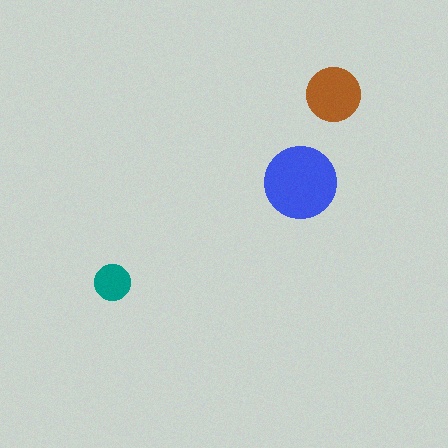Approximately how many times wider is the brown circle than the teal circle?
About 1.5 times wider.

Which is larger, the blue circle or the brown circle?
The blue one.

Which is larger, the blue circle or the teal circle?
The blue one.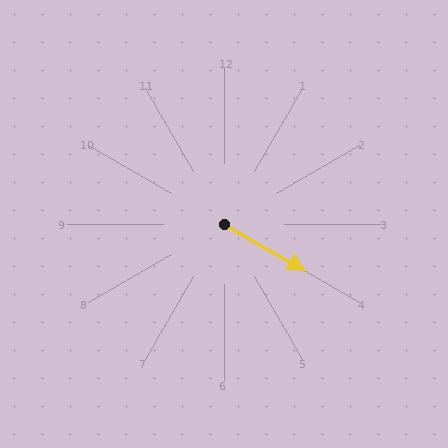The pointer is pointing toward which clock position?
Roughly 4 o'clock.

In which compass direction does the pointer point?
Southeast.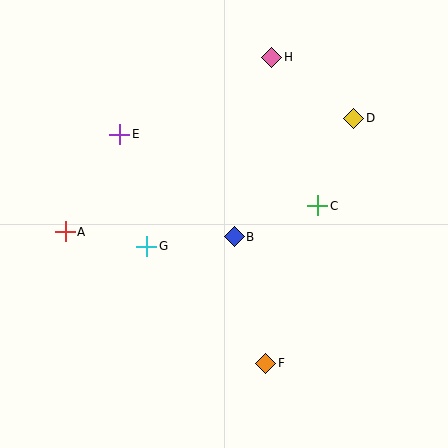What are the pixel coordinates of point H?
Point H is at (272, 57).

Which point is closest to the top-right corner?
Point D is closest to the top-right corner.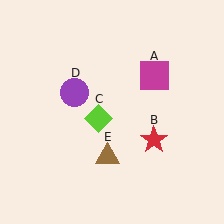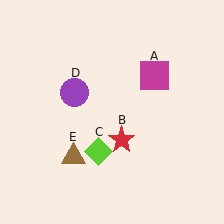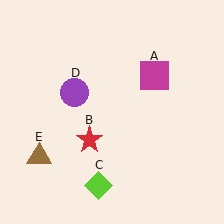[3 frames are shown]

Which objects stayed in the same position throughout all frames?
Magenta square (object A) and purple circle (object D) remained stationary.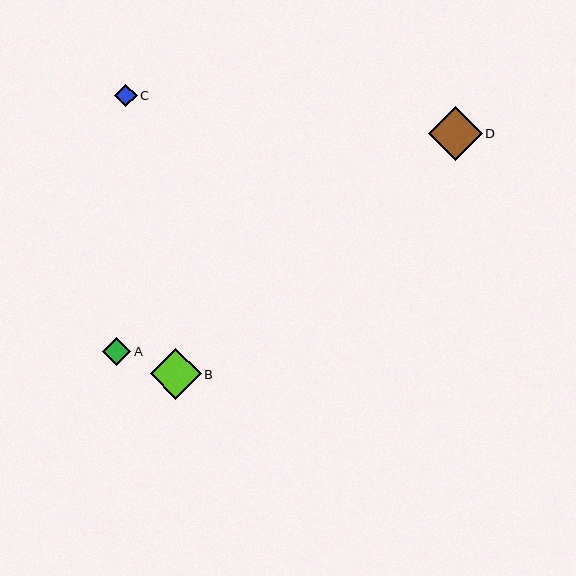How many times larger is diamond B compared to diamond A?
Diamond B is approximately 1.8 times the size of diamond A.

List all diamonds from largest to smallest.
From largest to smallest: D, B, A, C.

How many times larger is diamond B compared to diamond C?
Diamond B is approximately 2.3 times the size of diamond C.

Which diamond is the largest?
Diamond D is the largest with a size of approximately 54 pixels.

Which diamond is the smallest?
Diamond C is the smallest with a size of approximately 22 pixels.